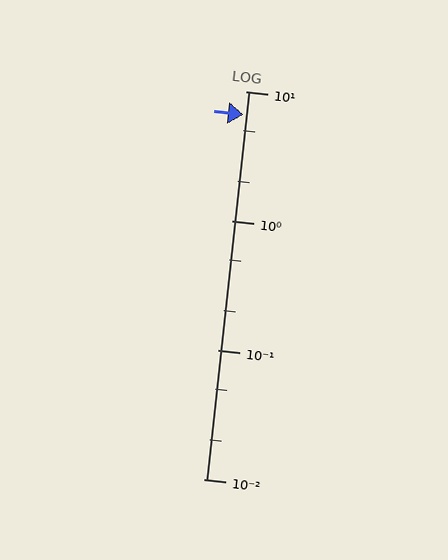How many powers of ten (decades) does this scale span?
The scale spans 3 decades, from 0.01 to 10.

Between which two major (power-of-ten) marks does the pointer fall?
The pointer is between 1 and 10.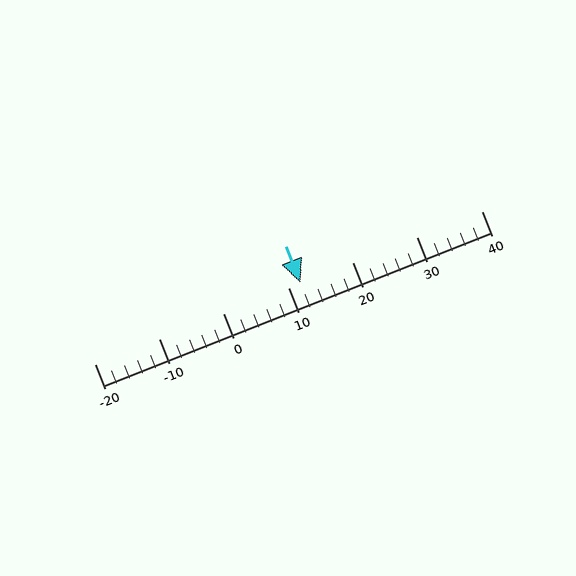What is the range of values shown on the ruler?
The ruler shows values from -20 to 40.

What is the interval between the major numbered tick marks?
The major tick marks are spaced 10 units apart.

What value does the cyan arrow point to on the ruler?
The cyan arrow points to approximately 12.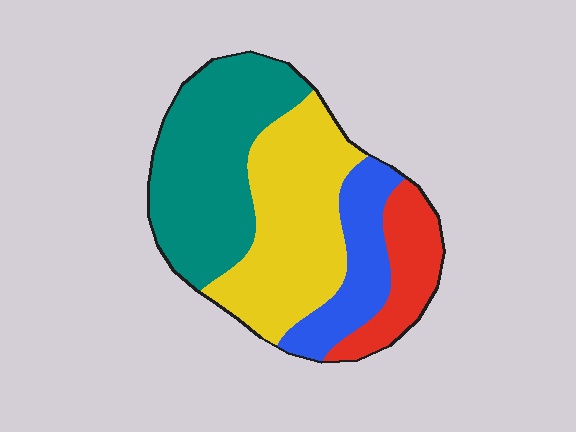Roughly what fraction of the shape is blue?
Blue covers about 15% of the shape.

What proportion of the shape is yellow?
Yellow takes up between a third and a half of the shape.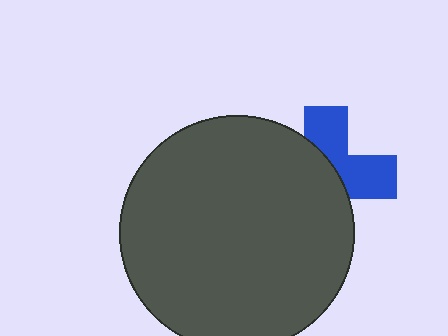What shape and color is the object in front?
The object in front is a dark gray circle.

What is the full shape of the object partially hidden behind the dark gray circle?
The partially hidden object is a blue cross.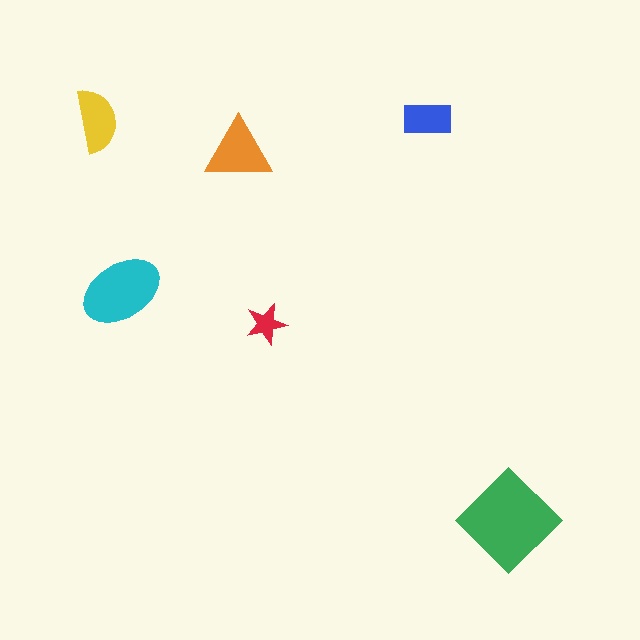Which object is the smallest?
The red star.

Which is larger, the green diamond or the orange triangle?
The green diamond.